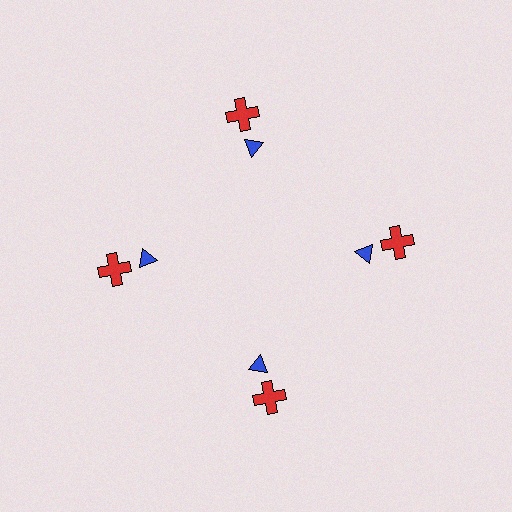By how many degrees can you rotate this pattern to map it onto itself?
The pattern maps onto itself every 90 degrees of rotation.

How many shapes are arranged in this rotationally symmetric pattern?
There are 8 shapes, arranged in 4 groups of 2.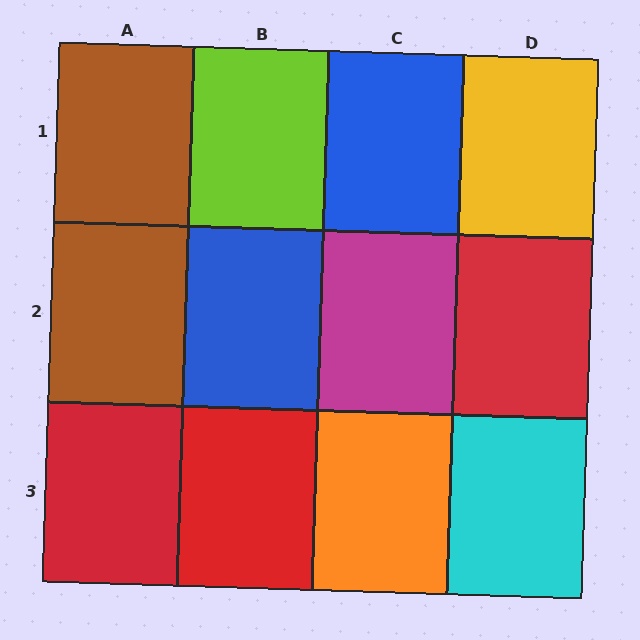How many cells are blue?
2 cells are blue.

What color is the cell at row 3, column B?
Red.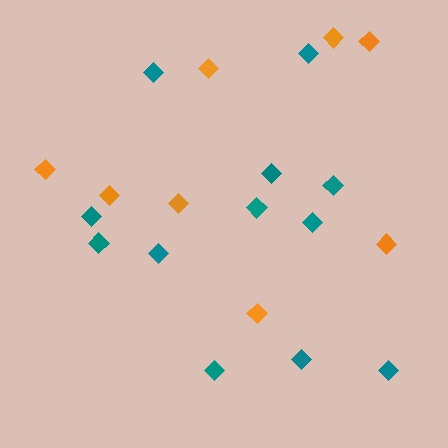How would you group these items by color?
There are 2 groups: one group of teal diamonds (12) and one group of orange diamonds (8).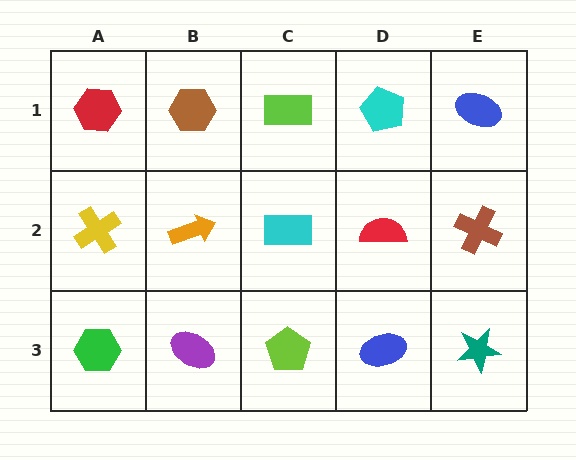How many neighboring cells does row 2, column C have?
4.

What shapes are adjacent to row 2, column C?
A lime rectangle (row 1, column C), a lime pentagon (row 3, column C), an orange arrow (row 2, column B), a red semicircle (row 2, column D).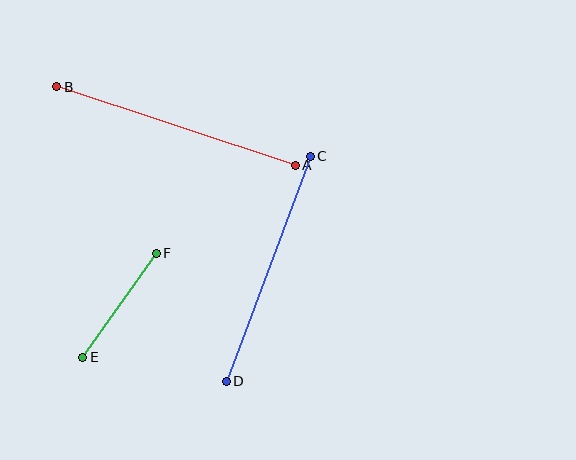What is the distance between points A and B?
The distance is approximately 251 pixels.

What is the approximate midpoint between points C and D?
The midpoint is at approximately (268, 269) pixels.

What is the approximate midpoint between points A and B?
The midpoint is at approximately (176, 126) pixels.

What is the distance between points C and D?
The distance is approximately 240 pixels.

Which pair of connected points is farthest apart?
Points A and B are farthest apart.